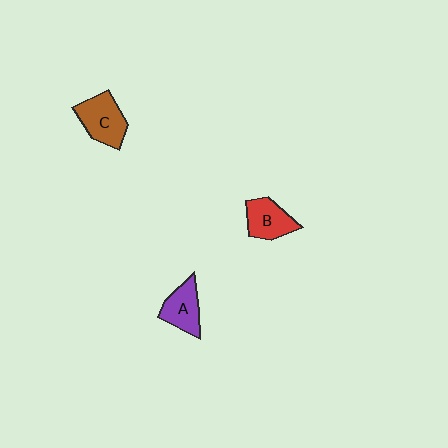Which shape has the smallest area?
Shape A (purple).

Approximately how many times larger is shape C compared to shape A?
Approximately 1.2 times.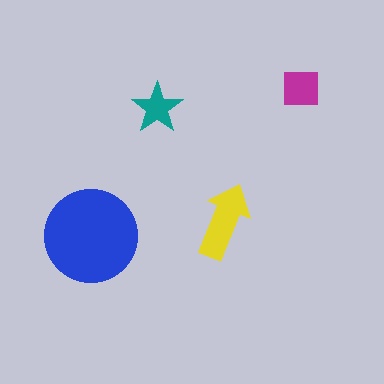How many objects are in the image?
There are 4 objects in the image.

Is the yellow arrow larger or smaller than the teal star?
Larger.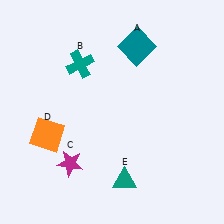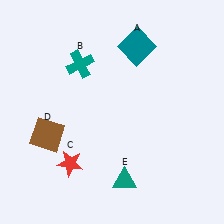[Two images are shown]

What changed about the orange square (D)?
In Image 1, D is orange. In Image 2, it changed to brown.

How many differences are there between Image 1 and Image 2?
There are 2 differences between the two images.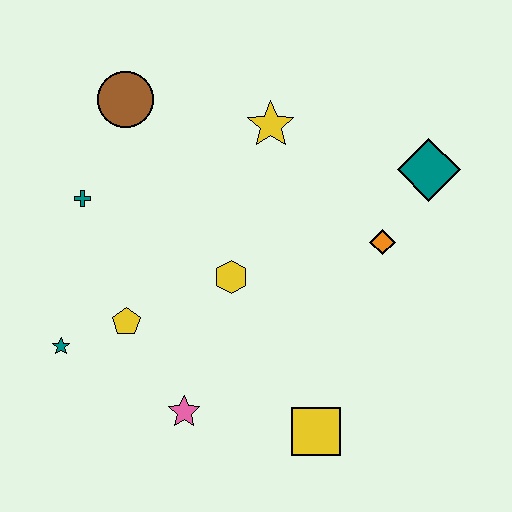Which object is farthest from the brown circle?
The yellow square is farthest from the brown circle.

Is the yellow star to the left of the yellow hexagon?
No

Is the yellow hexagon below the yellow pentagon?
No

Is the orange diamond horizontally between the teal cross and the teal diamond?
Yes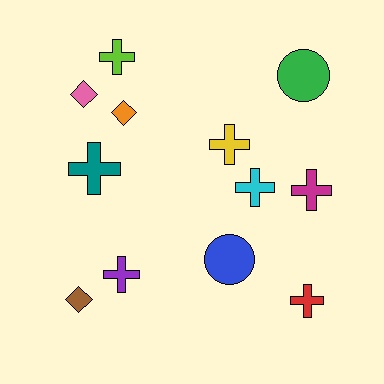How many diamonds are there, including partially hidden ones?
There are 3 diamonds.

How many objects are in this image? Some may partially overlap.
There are 12 objects.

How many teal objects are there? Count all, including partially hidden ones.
There is 1 teal object.